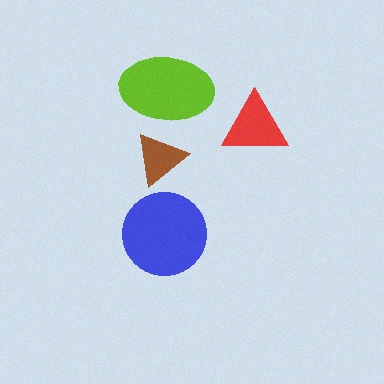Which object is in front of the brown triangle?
The lime ellipse is in front of the brown triangle.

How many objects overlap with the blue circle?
0 objects overlap with the blue circle.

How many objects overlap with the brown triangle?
1 object overlaps with the brown triangle.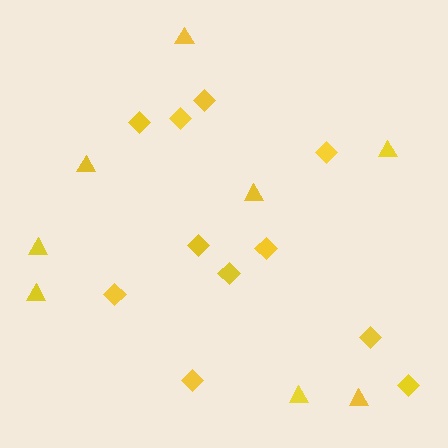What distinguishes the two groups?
There are 2 groups: one group of diamonds (11) and one group of triangles (8).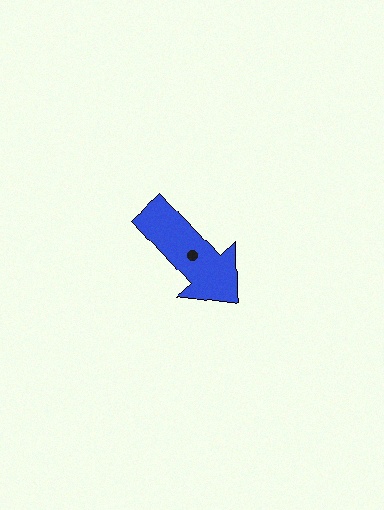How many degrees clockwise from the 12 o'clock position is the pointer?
Approximately 138 degrees.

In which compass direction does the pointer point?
Southeast.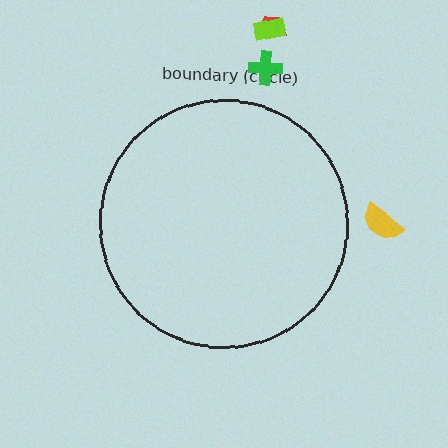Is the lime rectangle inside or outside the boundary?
Outside.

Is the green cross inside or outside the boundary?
Outside.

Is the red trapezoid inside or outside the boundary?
Outside.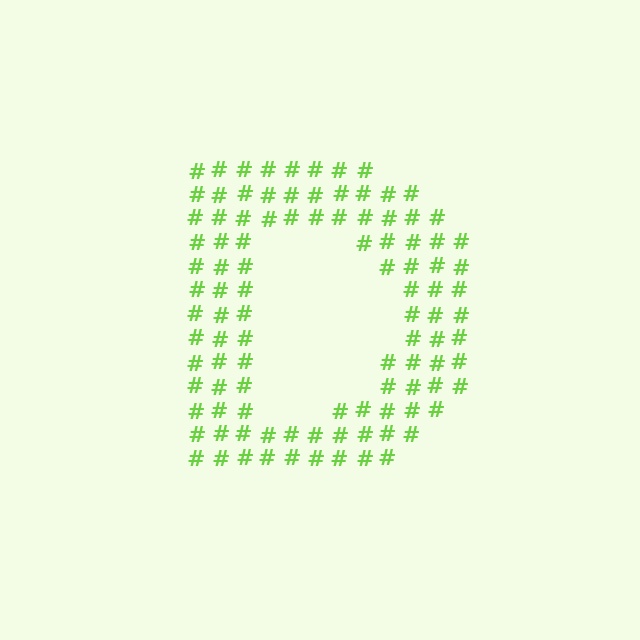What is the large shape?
The large shape is the letter D.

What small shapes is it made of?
It is made of small hash symbols.